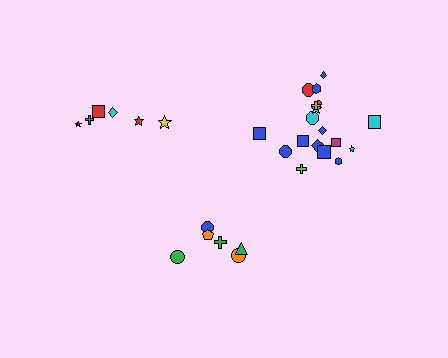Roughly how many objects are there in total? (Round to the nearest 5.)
Roughly 30 objects in total.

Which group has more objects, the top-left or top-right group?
The top-right group.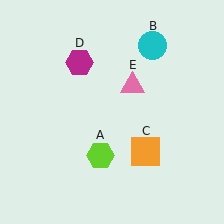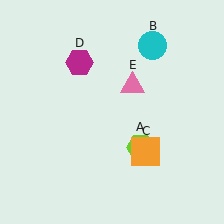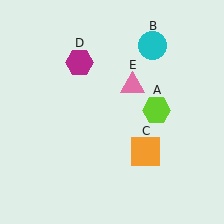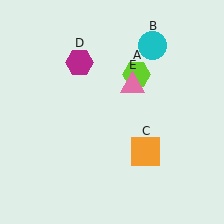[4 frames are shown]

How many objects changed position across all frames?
1 object changed position: lime hexagon (object A).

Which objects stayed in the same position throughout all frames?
Cyan circle (object B) and orange square (object C) and magenta hexagon (object D) and pink triangle (object E) remained stationary.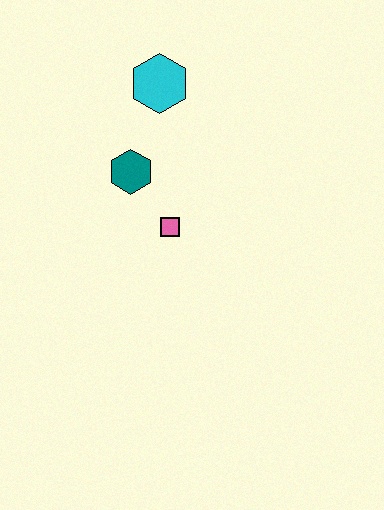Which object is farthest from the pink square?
The cyan hexagon is farthest from the pink square.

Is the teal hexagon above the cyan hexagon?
No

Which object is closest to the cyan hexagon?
The teal hexagon is closest to the cyan hexagon.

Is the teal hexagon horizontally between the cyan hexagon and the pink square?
No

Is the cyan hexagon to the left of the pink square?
Yes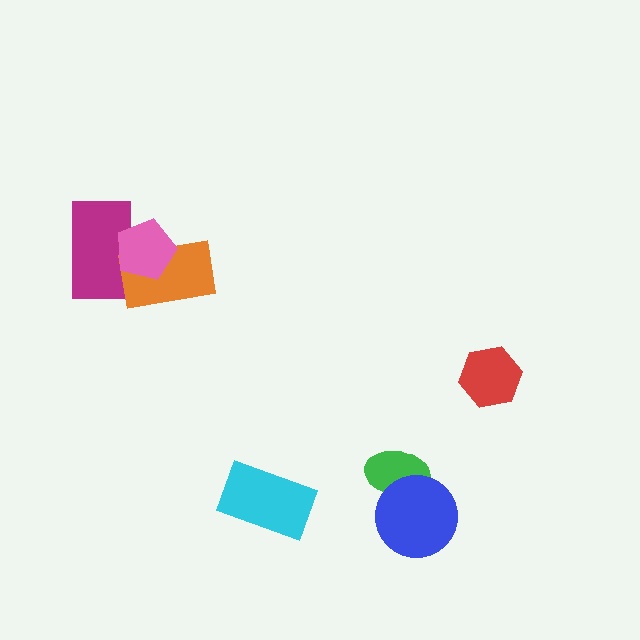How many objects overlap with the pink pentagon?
2 objects overlap with the pink pentagon.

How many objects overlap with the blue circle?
1 object overlaps with the blue circle.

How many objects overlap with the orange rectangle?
2 objects overlap with the orange rectangle.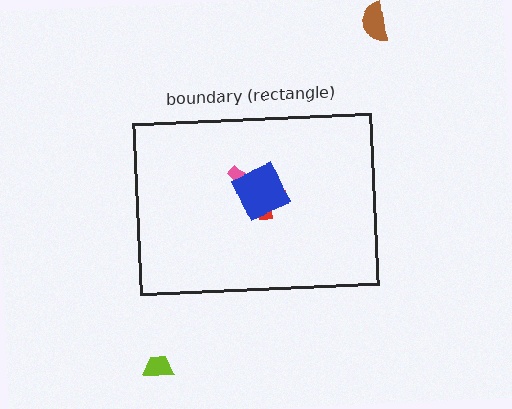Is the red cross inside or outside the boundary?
Inside.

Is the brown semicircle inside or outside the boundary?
Outside.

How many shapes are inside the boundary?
3 inside, 2 outside.